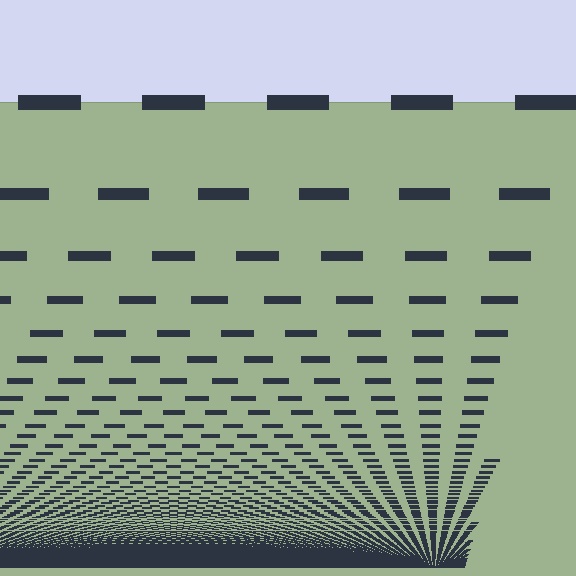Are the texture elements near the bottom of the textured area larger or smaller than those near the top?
Smaller. The gradient is inverted — elements near the bottom are smaller and denser.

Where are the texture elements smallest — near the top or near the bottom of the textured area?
Near the bottom.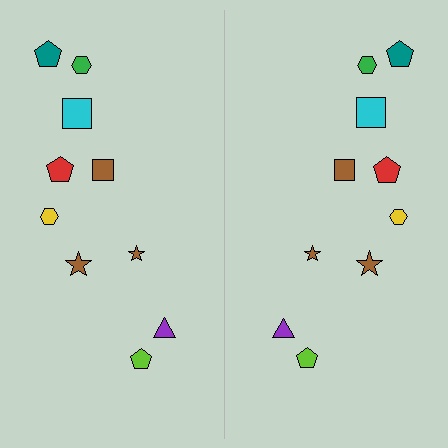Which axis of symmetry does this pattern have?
The pattern has a vertical axis of symmetry running through the center of the image.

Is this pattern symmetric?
Yes, this pattern has bilateral (reflection) symmetry.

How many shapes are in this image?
There are 20 shapes in this image.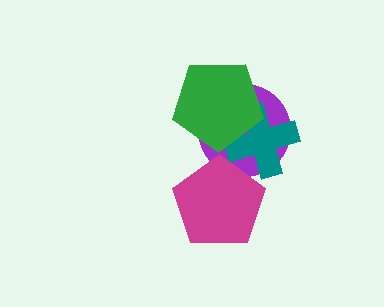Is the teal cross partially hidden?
Yes, it is partially covered by another shape.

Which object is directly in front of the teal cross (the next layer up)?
The green pentagon is directly in front of the teal cross.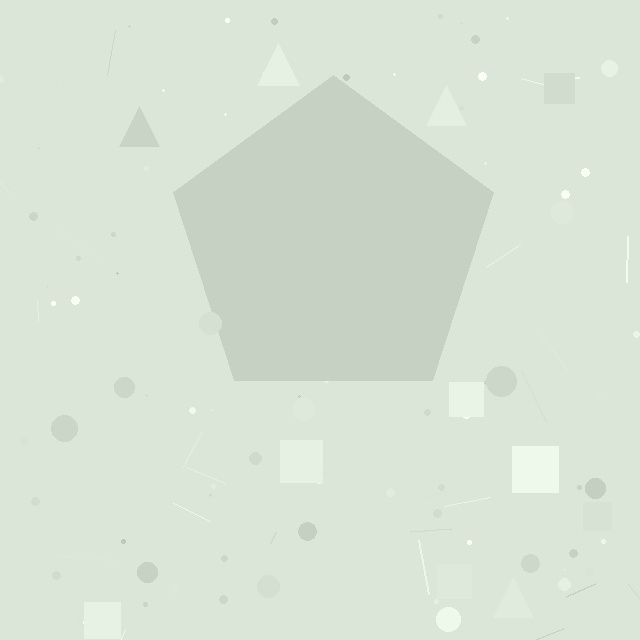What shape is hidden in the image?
A pentagon is hidden in the image.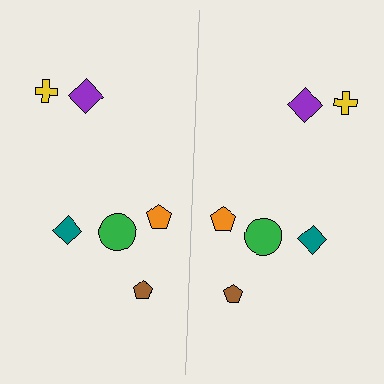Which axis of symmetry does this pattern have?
The pattern has a vertical axis of symmetry running through the center of the image.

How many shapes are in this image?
There are 12 shapes in this image.